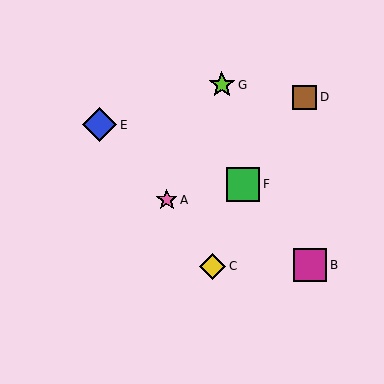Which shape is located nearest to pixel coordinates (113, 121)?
The blue diamond (labeled E) at (100, 125) is nearest to that location.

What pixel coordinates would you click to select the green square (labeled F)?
Click at (243, 184) to select the green square F.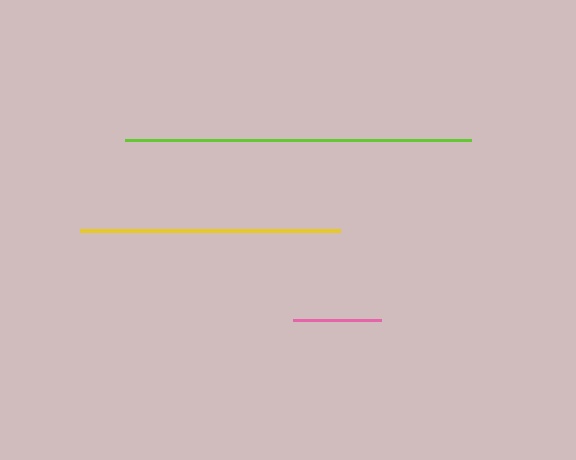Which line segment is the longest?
The lime line is the longest at approximately 346 pixels.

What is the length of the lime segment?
The lime segment is approximately 346 pixels long.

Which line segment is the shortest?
The pink line is the shortest at approximately 87 pixels.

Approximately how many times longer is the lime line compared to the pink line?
The lime line is approximately 4.0 times the length of the pink line.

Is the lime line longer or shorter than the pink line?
The lime line is longer than the pink line.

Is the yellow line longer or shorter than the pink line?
The yellow line is longer than the pink line.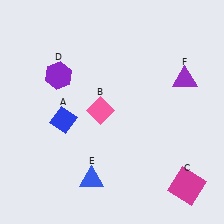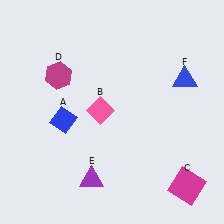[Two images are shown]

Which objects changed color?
D changed from purple to magenta. E changed from blue to purple. F changed from purple to blue.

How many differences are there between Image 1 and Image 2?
There are 3 differences between the two images.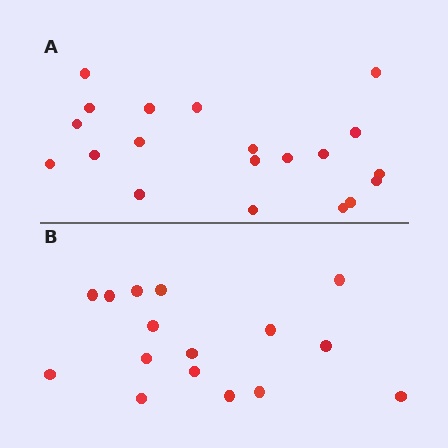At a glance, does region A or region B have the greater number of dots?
Region A (the top region) has more dots.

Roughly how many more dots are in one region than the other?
Region A has about 4 more dots than region B.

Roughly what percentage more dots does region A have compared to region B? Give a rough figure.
About 25% more.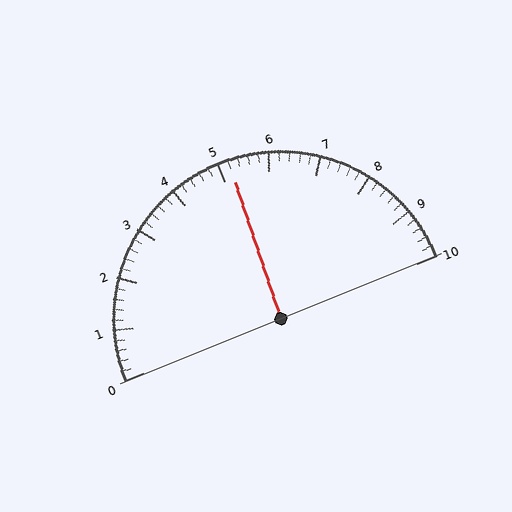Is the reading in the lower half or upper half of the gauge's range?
The reading is in the upper half of the range (0 to 10).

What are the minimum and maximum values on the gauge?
The gauge ranges from 0 to 10.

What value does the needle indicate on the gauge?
The needle indicates approximately 5.2.